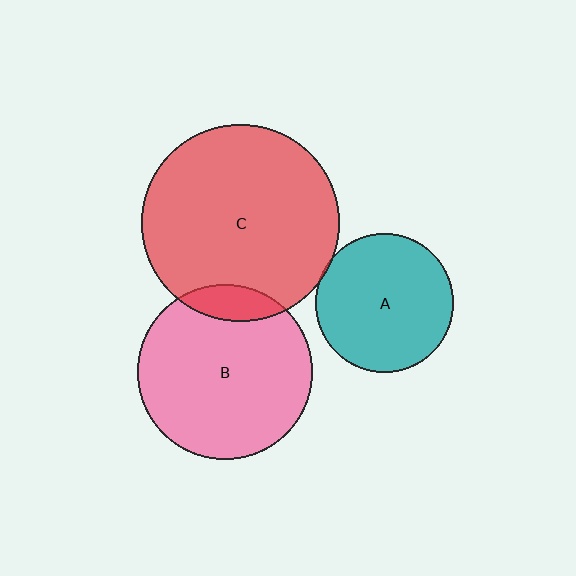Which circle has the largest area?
Circle C (red).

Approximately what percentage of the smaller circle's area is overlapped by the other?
Approximately 5%.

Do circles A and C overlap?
Yes.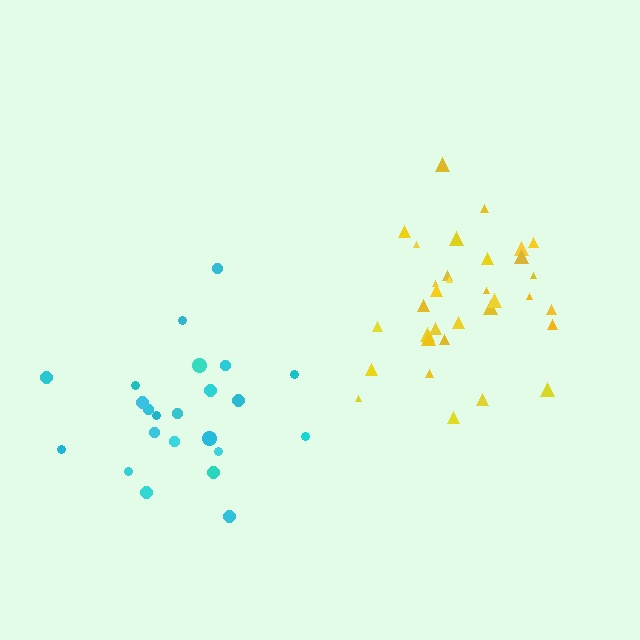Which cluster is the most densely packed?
Yellow.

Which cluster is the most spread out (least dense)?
Cyan.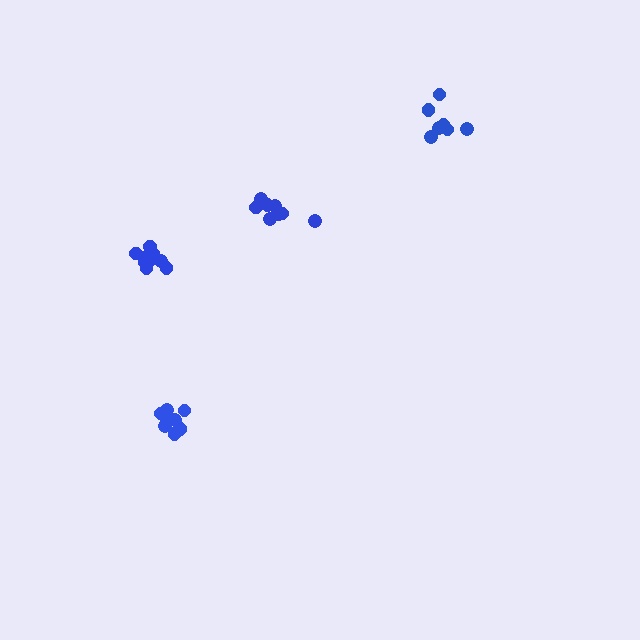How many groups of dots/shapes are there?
There are 4 groups.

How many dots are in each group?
Group 1: 8 dots, Group 2: 9 dots, Group 3: 8 dots, Group 4: 7 dots (32 total).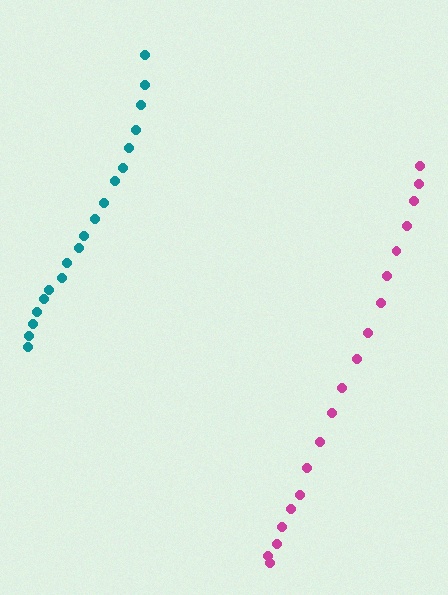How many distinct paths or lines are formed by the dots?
There are 2 distinct paths.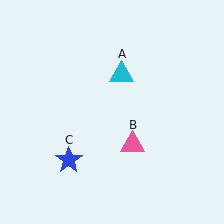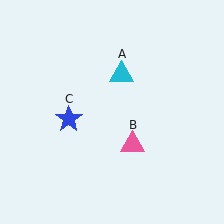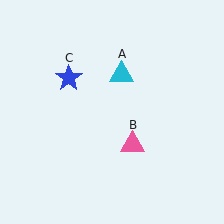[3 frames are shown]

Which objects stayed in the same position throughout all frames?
Cyan triangle (object A) and pink triangle (object B) remained stationary.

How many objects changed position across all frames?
1 object changed position: blue star (object C).